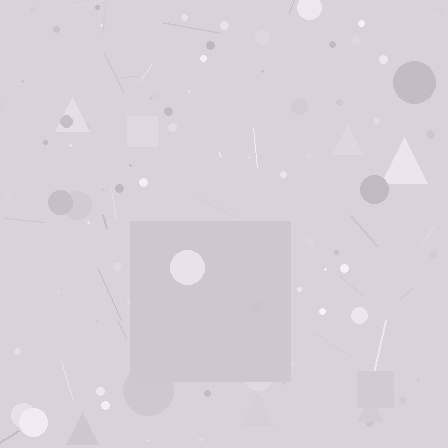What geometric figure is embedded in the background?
A square is embedded in the background.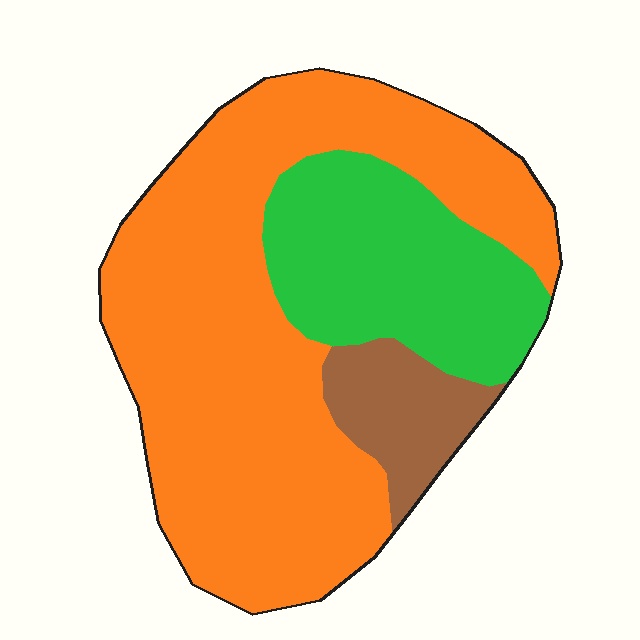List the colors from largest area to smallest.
From largest to smallest: orange, green, brown.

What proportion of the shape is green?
Green covers 25% of the shape.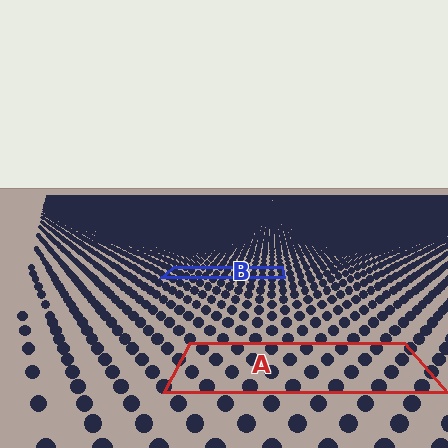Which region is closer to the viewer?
Region A is closer. The texture elements there are larger and more spread out.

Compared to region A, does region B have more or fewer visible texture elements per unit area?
Region B has more texture elements per unit area — they are packed more densely because it is farther away.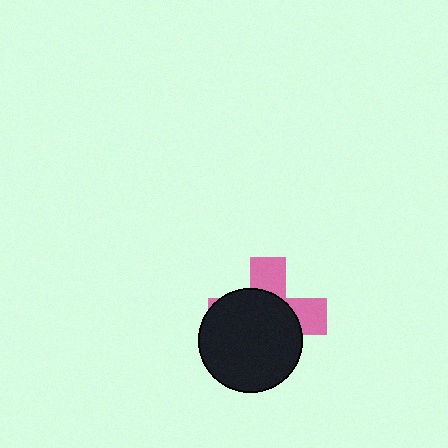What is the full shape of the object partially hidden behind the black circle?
The partially hidden object is a pink cross.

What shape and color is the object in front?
The object in front is a black circle.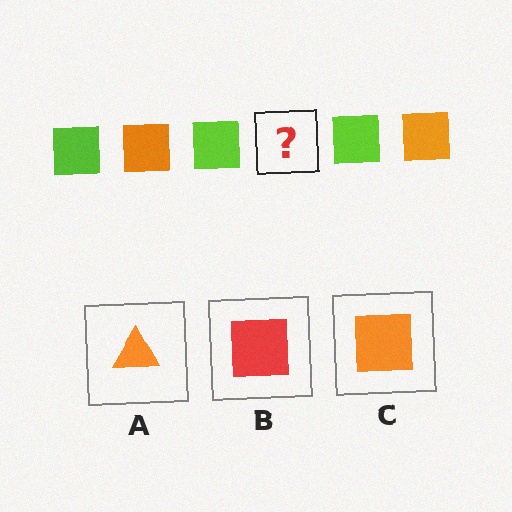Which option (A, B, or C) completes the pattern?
C.